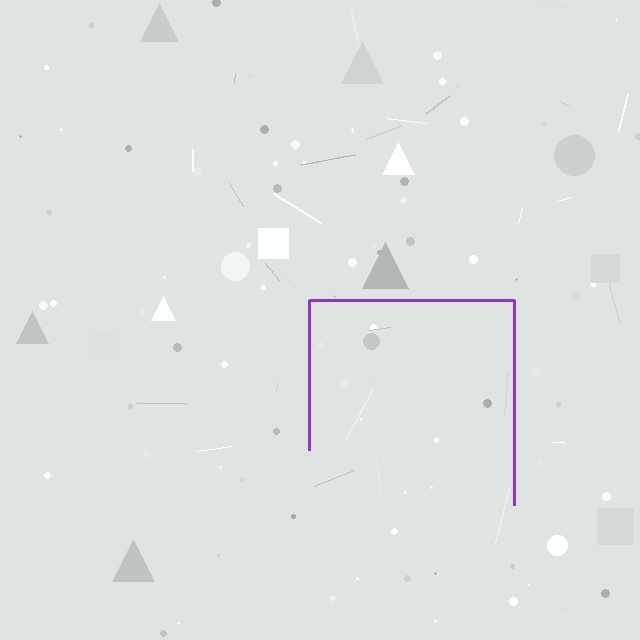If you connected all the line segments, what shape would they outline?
They would outline a square.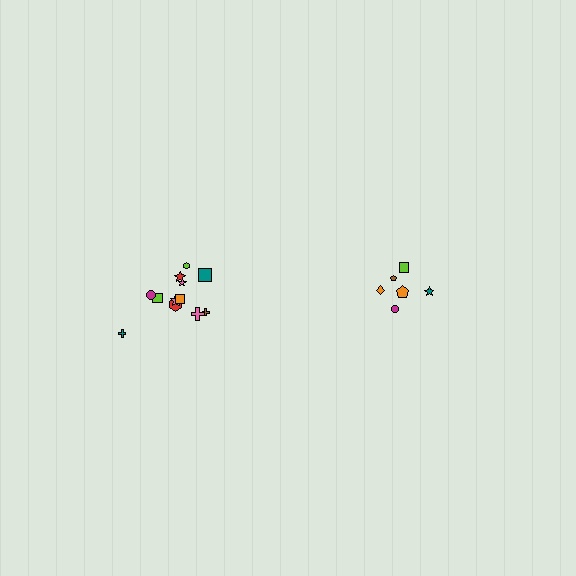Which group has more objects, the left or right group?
The left group.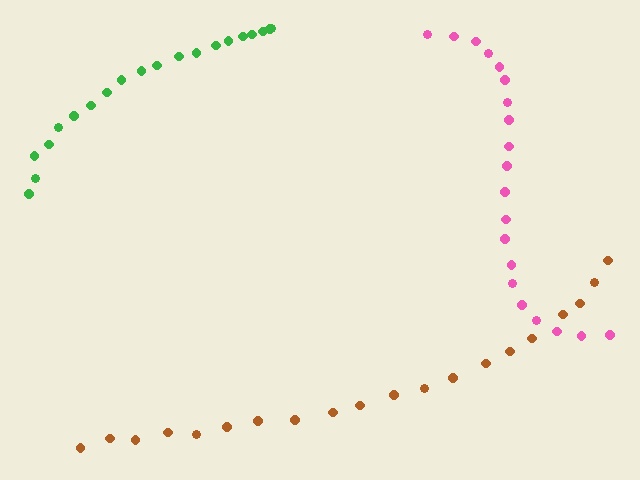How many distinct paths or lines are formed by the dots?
There are 3 distinct paths.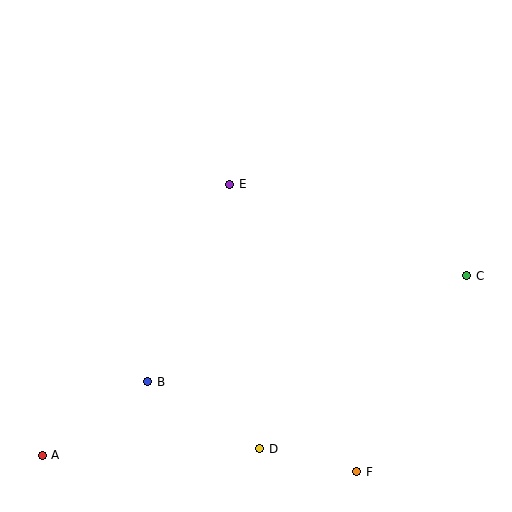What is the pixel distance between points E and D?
The distance between E and D is 266 pixels.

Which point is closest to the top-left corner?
Point E is closest to the top-left corner.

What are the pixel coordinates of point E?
Point E is at (229, 184).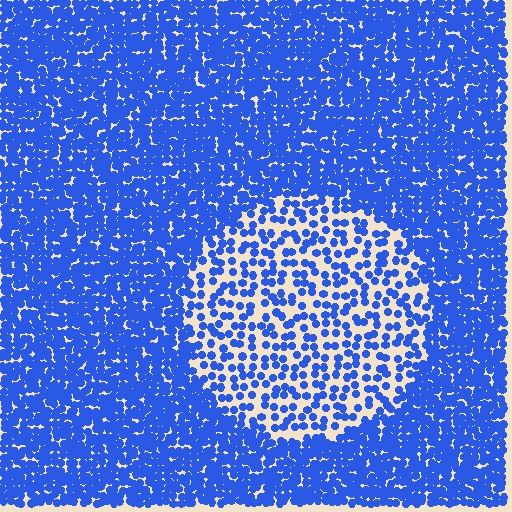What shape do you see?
I see a circle.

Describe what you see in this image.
The image contains small blue elements arranged at two different densities. A circle-shaped region is visible where the elements are less densely packed than the surrounding area.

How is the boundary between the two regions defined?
The boundary is defined by a change in element density (approximately 2.5x ratio). All elements are the same color, size, and shape.